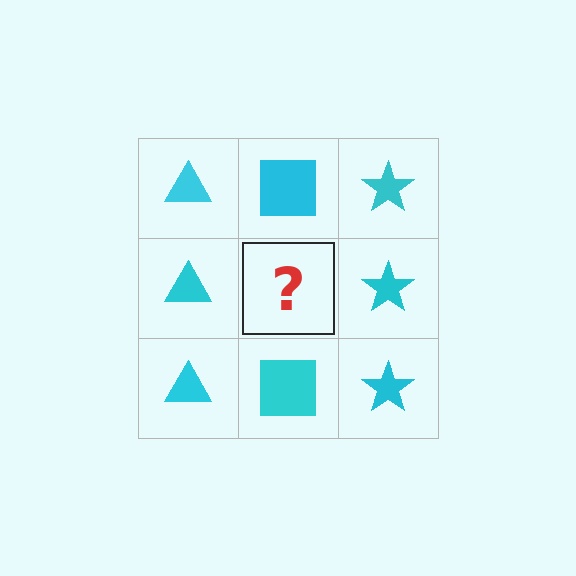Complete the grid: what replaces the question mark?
The question mark should be replaced with a cyan square.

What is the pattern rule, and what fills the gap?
The rule is that each column has a consistent shape. The gap should be filled with a cyan square.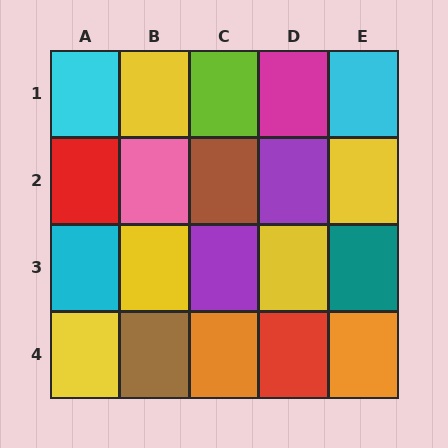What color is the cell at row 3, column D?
Yellow.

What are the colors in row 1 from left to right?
Cyan, yellow, lime, magenta, cyan.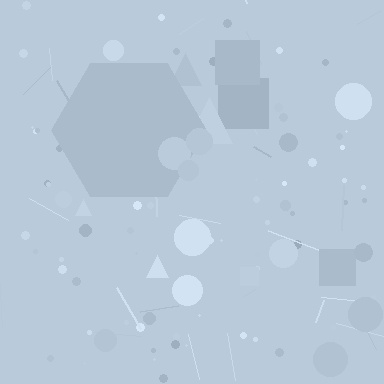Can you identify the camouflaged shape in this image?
The camouflaged shape is a hexagon.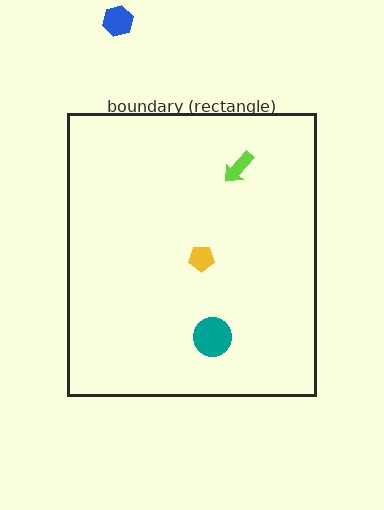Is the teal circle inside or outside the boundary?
Inside.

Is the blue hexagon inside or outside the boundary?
Outside.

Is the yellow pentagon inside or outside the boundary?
Inside.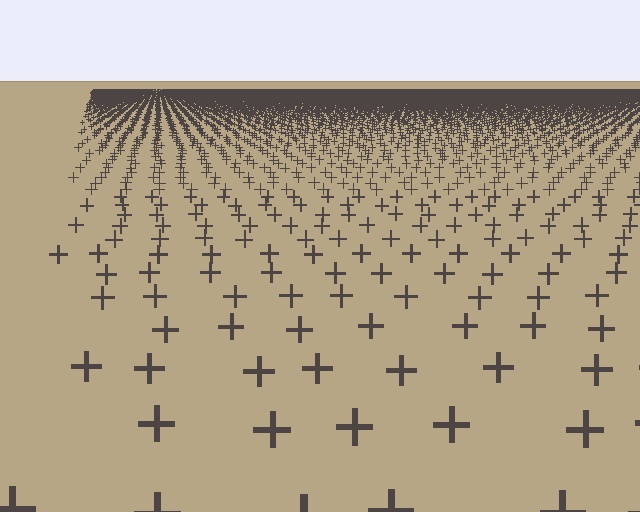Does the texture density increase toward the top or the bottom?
Density increases toward the top.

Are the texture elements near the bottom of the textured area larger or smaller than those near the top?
Larger. Near the bottom, elements are closer to the viewer and appear at a bigger on-screen size.